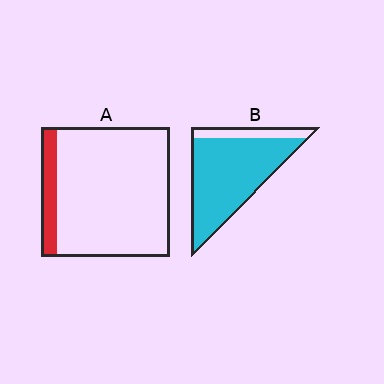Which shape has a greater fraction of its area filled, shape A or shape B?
Shape B.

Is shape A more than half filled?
No.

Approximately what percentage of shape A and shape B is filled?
A is approximately 10% and B is approximately 85%.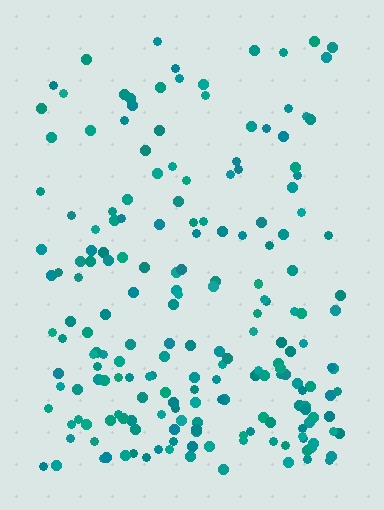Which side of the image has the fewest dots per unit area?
The top.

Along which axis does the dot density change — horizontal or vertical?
Vertical.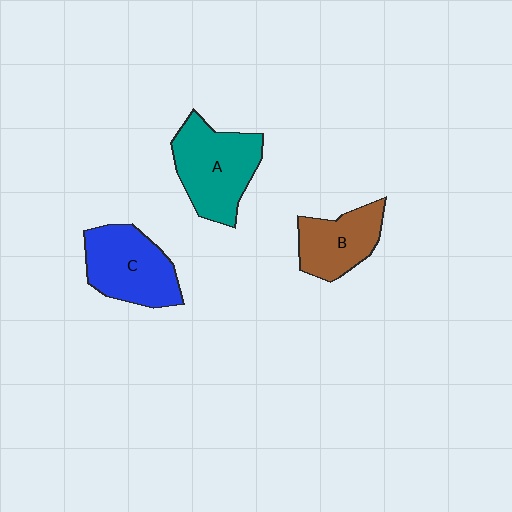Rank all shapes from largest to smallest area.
From largest to smallest: A (teal), C (blue), B (brown).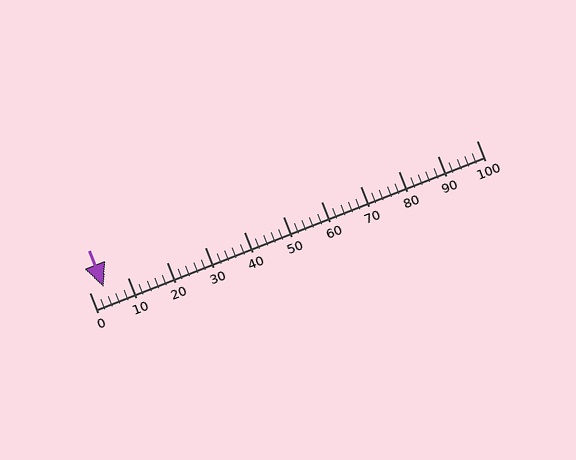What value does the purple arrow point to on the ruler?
The purple arrow points to approximately 4.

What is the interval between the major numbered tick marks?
The major tick marks are spaced 10 units apart.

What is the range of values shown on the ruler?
The ruler shows values from 0 to 100.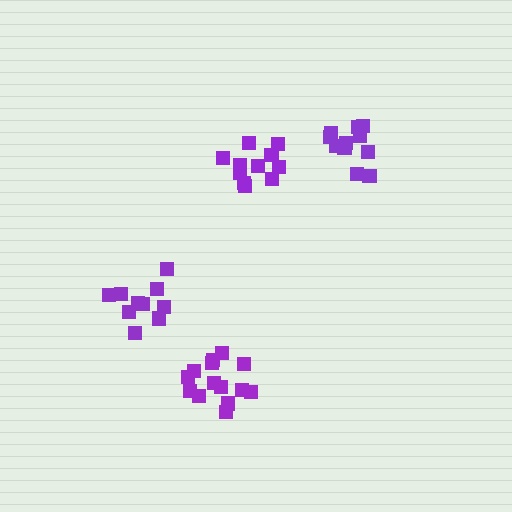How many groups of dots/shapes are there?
There are 4 groups.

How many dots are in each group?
Group 1: 11 dots, Group 2: 14 dots, Group 3: 12 dots, Group 4: 10 dots (47 total).